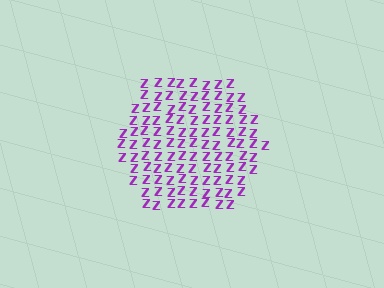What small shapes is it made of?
It is made of small letter Z's.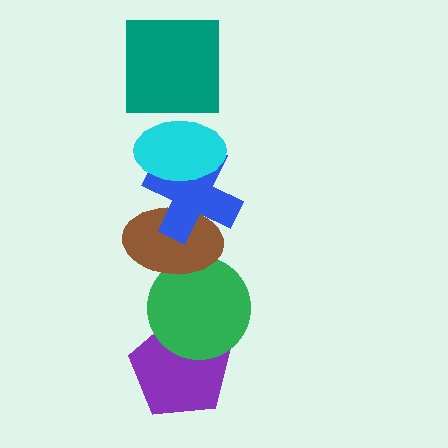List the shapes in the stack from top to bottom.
From top to bottom: the teal square, the cyan ellipse, the blue cross, the brown ellipse, the green circle, the purple pentagon.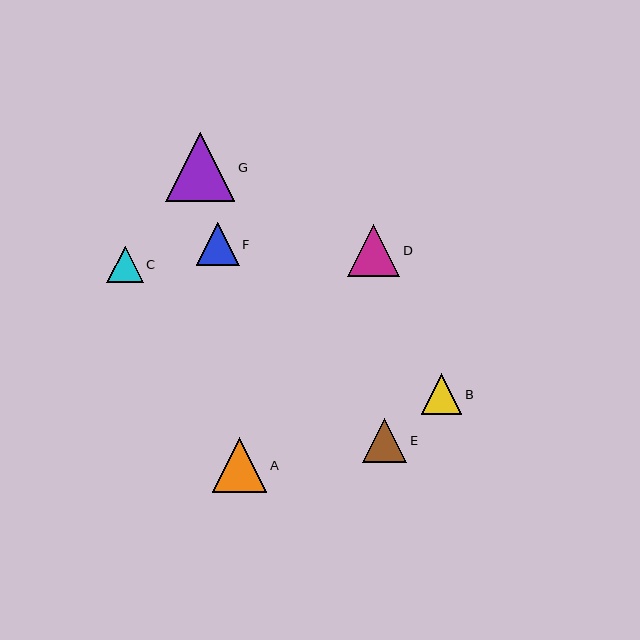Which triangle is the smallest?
Triangle C is the smallest with a size of approximately 36 pixels.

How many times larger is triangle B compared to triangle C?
Triangle B is approximately 1.1 times the size of triangle C.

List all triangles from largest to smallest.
From largest to smallest: G, A, D, E, F, B, C.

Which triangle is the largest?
Triangle G is the largest with a size of approximately 69 pixels.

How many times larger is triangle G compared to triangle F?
Triangle G is approximately 1.6 times the size of triangle F.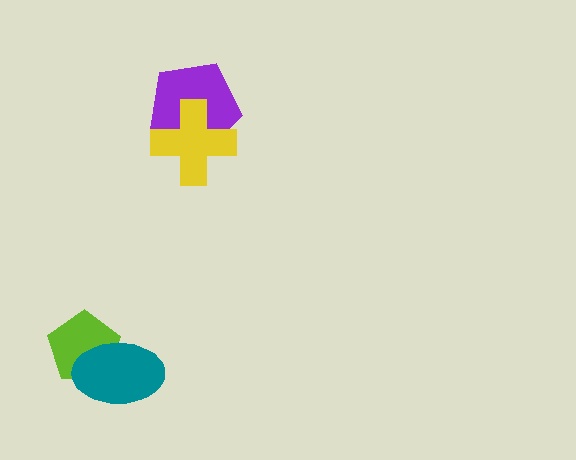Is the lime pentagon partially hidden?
Yes, it is partially covered by another shape.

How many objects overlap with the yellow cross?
1 object overlaps with the yellow cross.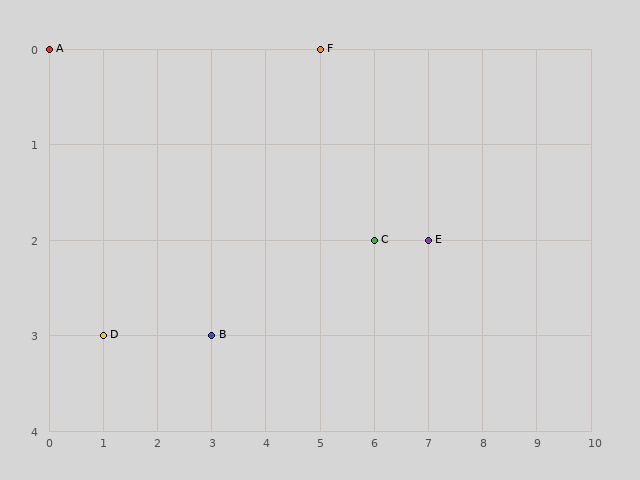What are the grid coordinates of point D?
Point D is at grid coordinates (1, 3).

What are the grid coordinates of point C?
Point C is at grid coordinates (6, 2).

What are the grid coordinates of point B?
Point B is at grid coordinates (3, 3).